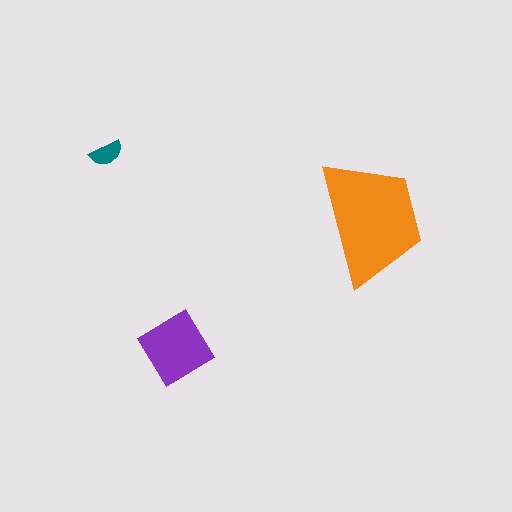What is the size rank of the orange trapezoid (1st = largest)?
1st.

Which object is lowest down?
The purple diamond is bottommost.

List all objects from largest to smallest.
The orange trapezoid, the purple diamond, the teal semicircle.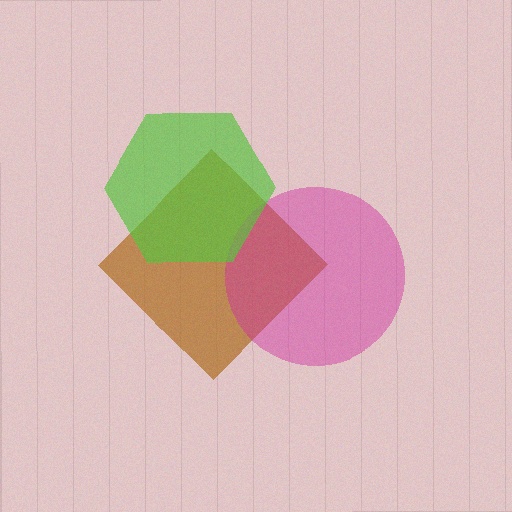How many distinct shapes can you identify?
There are 3 distinct shapes: a brown diamond, a magenta circle, a lime hexagon.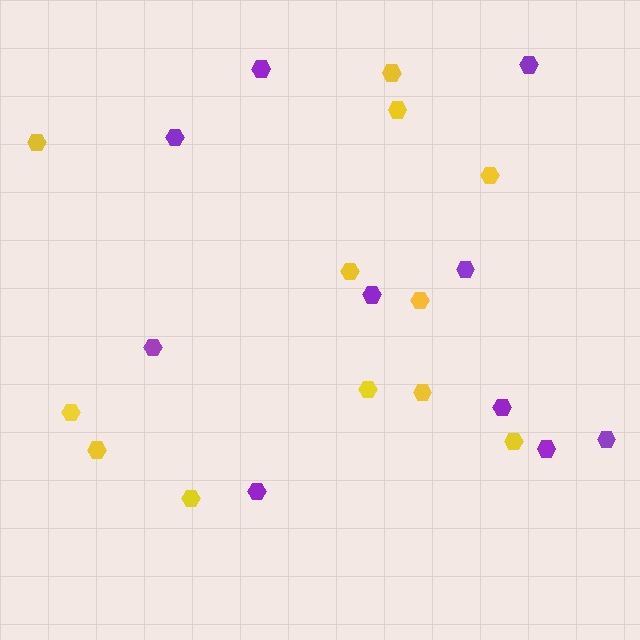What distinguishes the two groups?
There are 2 groups: one group of purple hexagons (10) and one group of yellow hexagons (12).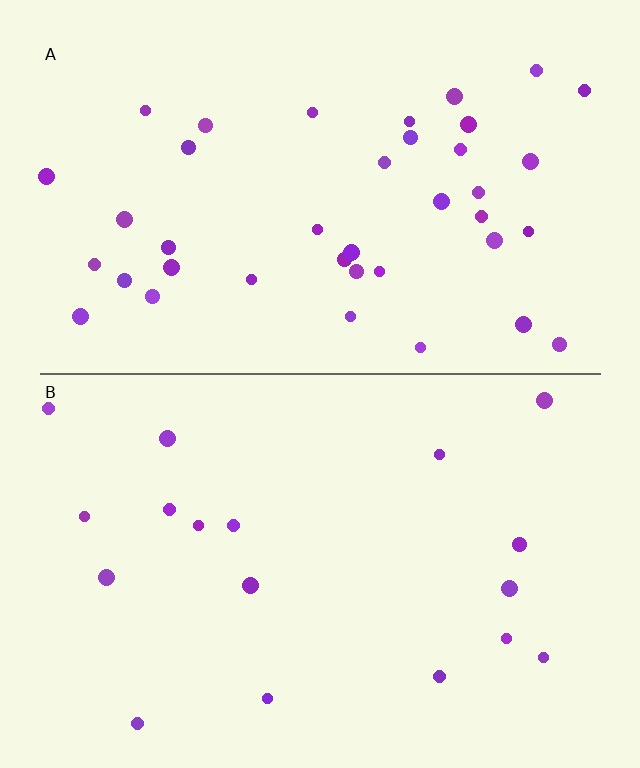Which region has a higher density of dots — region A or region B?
A (the top).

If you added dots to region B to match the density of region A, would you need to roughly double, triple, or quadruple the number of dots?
Approximately double.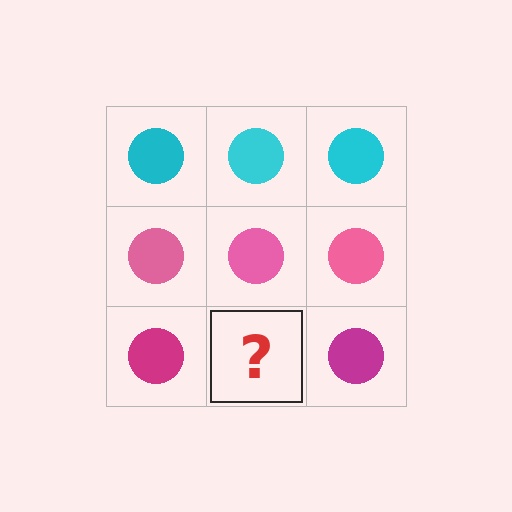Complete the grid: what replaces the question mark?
The question mark should be replaced with a magenta circle.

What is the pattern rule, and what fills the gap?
The rule is that each row has a consistent color. The gap should be filled with a magenta circle.